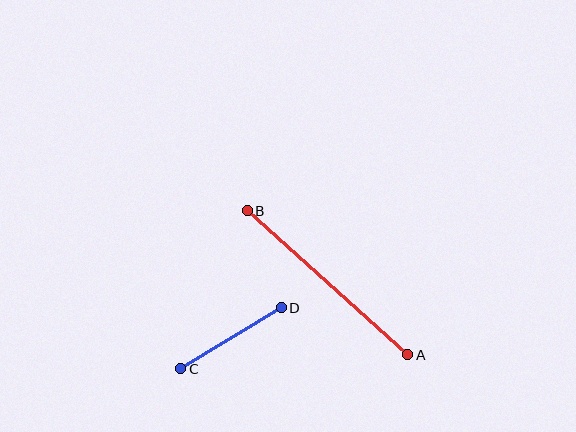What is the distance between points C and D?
The distance is approximately 117 pixels.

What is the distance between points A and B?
The distance is approximately 216 pixels.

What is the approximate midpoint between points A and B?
The midpoint is at approximately (328, 283) pixels.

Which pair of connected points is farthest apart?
Points A and B are farthest apart.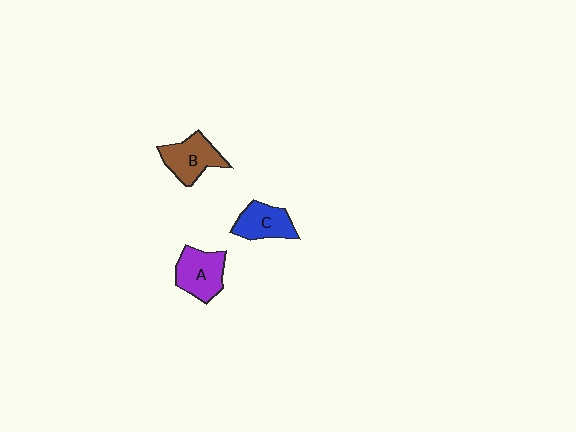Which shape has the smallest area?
Shape C (blue).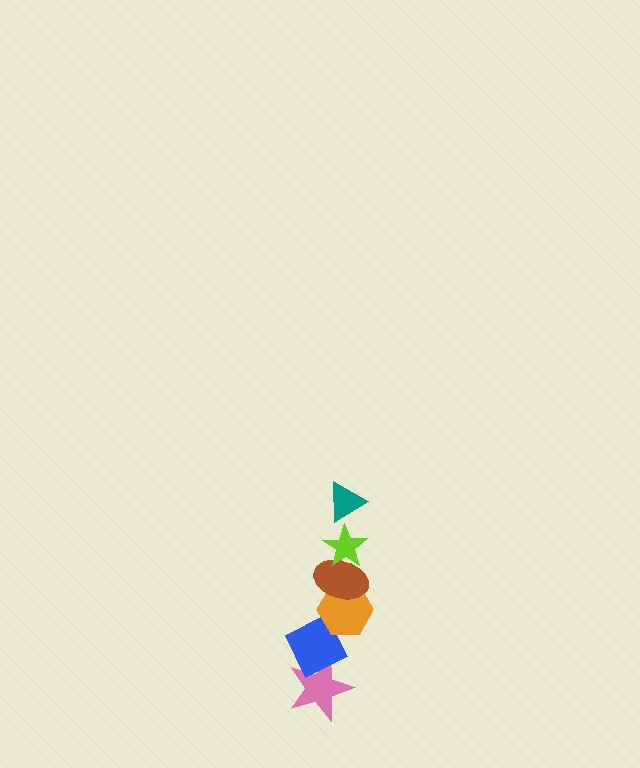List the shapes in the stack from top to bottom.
From top to bottom: the teal triangle, the lime star, the brown ellipse, the orange hexagon, the blue diamond, the pink star.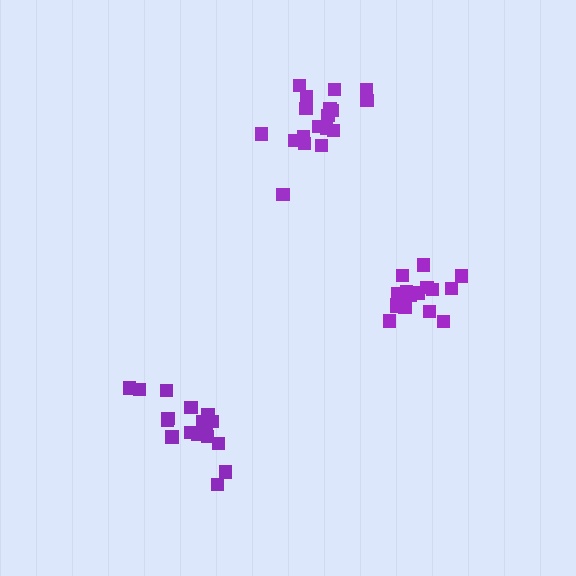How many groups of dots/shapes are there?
There are 3 groups.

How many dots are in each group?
Group 1: 17 dots, Group 2: 17 dots, Group 3: 18 dots (52 total).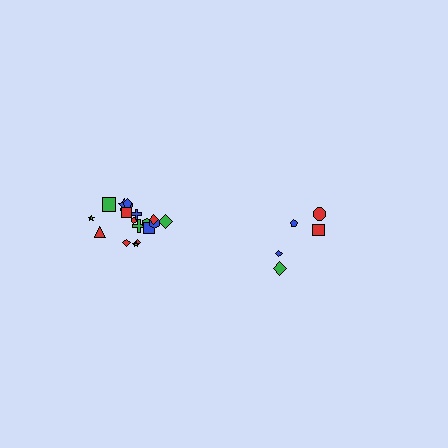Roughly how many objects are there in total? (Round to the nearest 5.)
Roughly 25 objects in total.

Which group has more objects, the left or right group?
The left group.